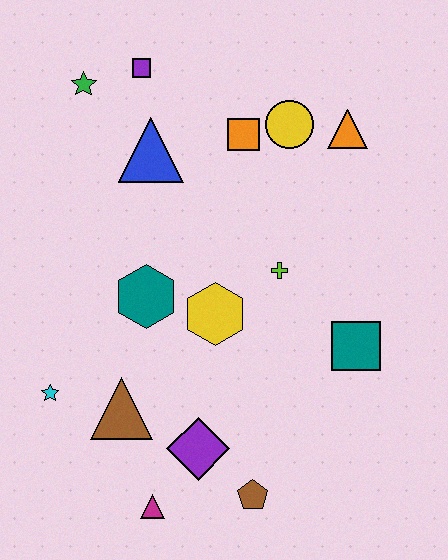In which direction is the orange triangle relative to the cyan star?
The orange triangle is to the right of the cyan star.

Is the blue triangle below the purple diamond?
No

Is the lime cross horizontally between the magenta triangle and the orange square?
No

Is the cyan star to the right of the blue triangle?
No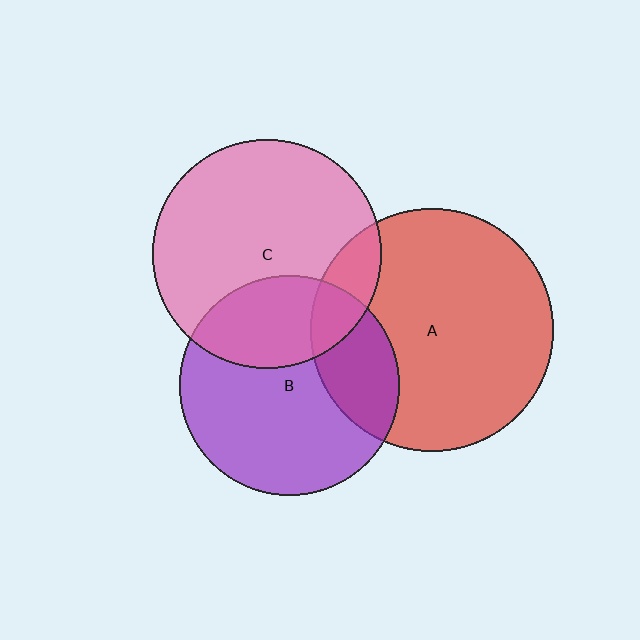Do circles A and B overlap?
Yes.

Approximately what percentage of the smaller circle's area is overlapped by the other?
Approximately 25%.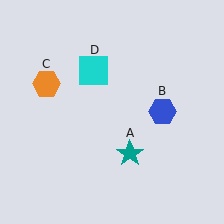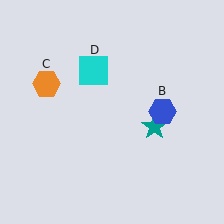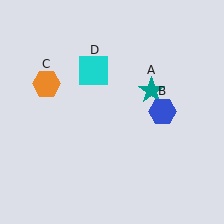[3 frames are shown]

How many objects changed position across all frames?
1 object changed position: teal star (object A).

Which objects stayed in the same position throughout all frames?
Blue hexagon (object B) and orange hexagon (object C) and cyan square (object D) remained stationary.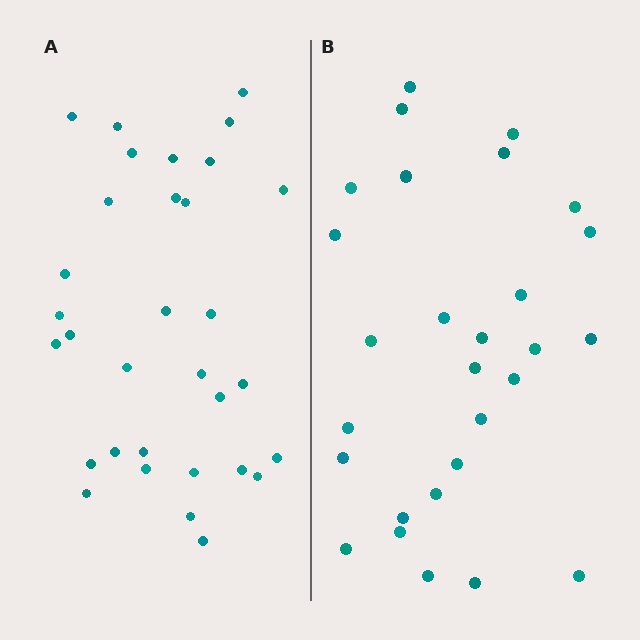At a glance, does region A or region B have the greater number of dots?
Region A (the left region) has more dots.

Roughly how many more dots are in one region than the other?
Region A has about 4 more dots than region B.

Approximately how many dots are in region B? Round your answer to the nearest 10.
About 30 dots. (The exact count is 28, which rounds to 30.)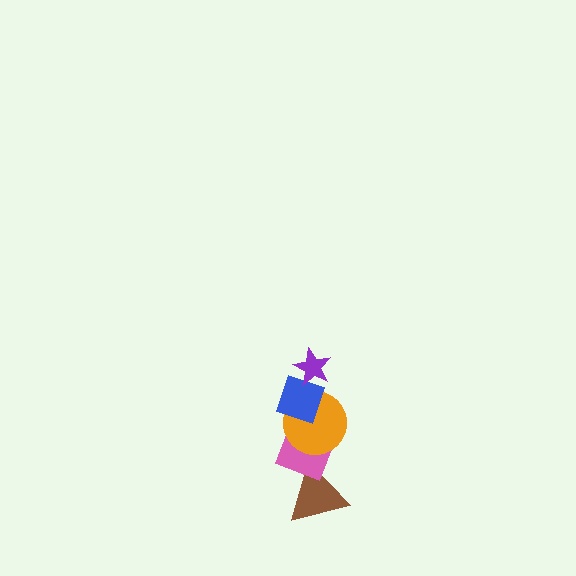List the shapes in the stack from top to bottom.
From top to bottom: the purple star, the blue diamond, the orange circle, the pink diamond, the brown triangle.